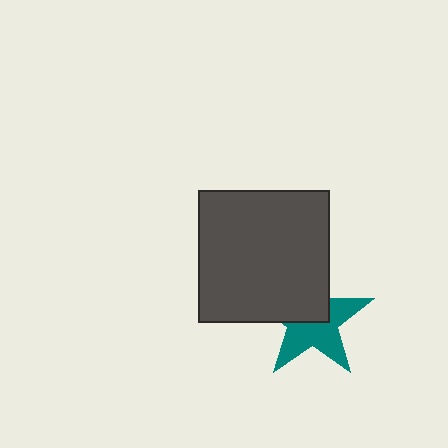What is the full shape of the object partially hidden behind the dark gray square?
The partially hidden object is a teal star.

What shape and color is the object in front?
The object in front is a dark gray square.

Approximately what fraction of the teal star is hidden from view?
Roughly 45% of the teal star is hidden behind the dark gray square.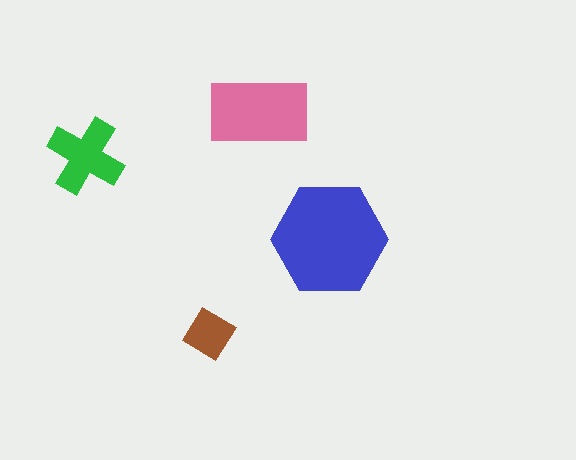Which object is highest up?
The pink rectangle is topmost.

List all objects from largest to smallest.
The blue hexagon, the pink rectangle, the green cross, the brown diamond.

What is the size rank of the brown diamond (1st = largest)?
4th.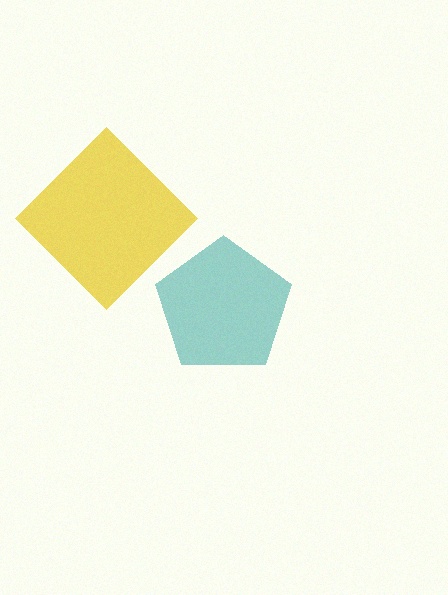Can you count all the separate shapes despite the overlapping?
Yes, there are 2 separate shapes.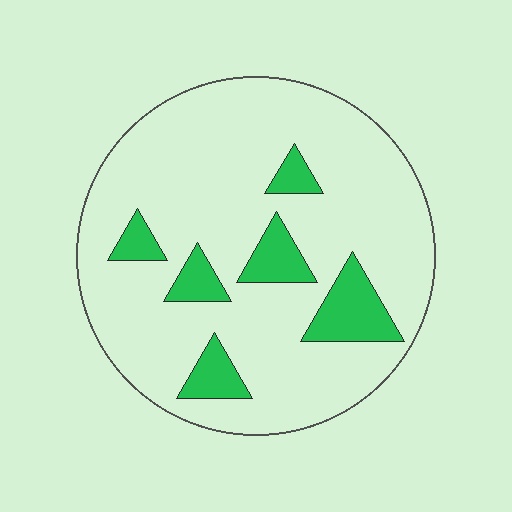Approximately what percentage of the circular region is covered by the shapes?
Approximately 15%.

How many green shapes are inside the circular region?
6.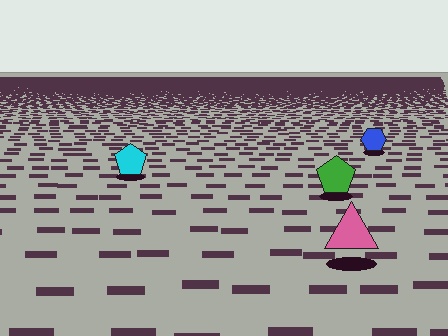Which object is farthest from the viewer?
The blue hexagon is farthest from the viewer. It appears smaller and the ground texture around it is denser.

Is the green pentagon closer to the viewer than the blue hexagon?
Yes. The green pentagon is closer — you can tell from the texture gradient: the ground texture is coarser near it.